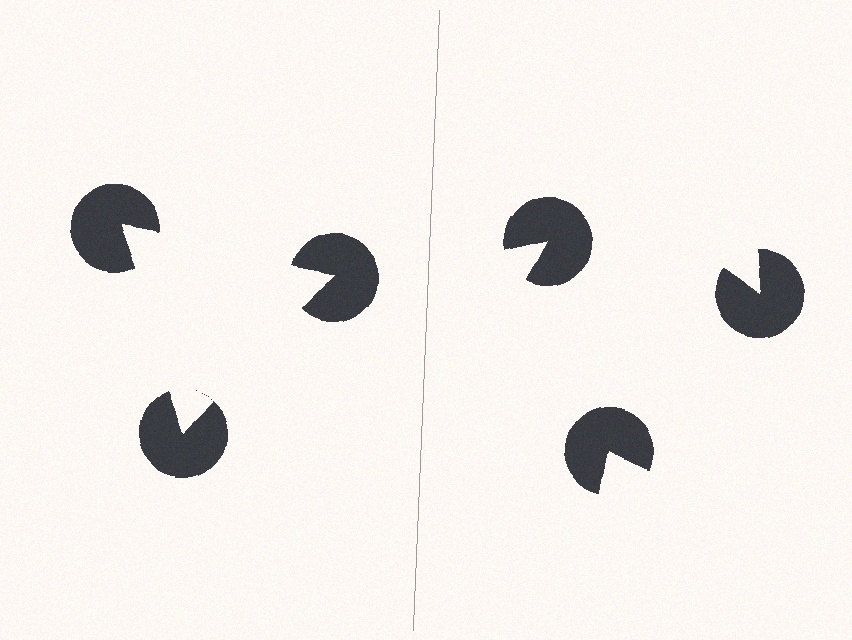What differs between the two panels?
The pac-man discs are positioned identically on both sides; only the wedge orientations differ. On the left they align to a triangle; on the right they are misaligned.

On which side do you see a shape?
An illusory triangle appears on the left side. On the right side the wedge cuts are rotated, so no coherent shape forms.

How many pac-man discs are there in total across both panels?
6 — 3 on each side.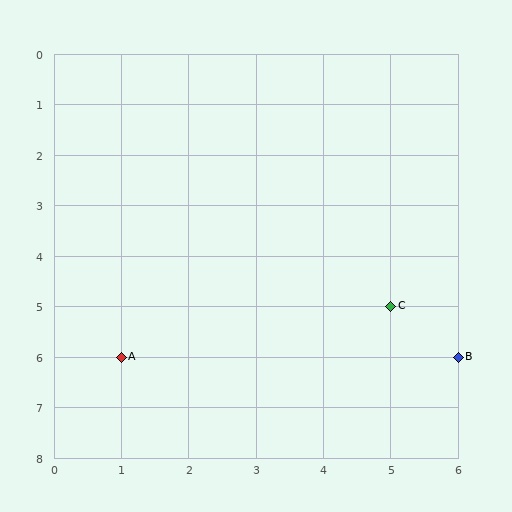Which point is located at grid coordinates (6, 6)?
Point B is at (6, 6).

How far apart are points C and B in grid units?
Points C and B are 1 column and 1 row apart (about 1.4 grid units diagonally).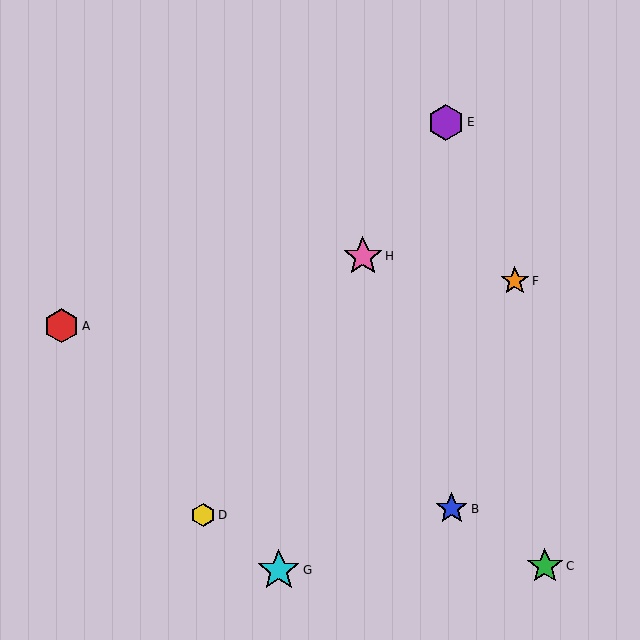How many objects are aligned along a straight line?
3 objects (D, E, H) are aligned along a straight line.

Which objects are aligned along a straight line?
Objects D, E, H are aligned along a straight line.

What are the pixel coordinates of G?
Object G is at (279, 570).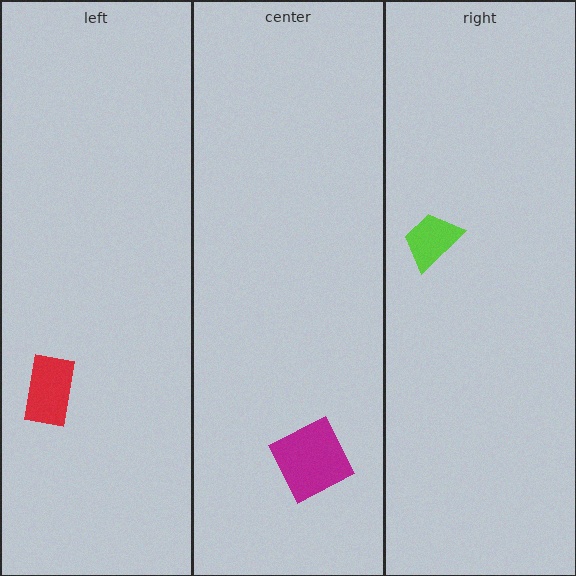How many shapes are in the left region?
1.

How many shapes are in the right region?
1.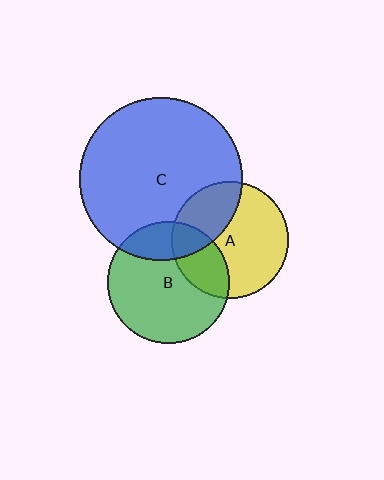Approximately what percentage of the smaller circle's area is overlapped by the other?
Approximately 20%.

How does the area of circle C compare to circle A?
Approximately 1.9 times.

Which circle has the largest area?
Circle C (blue).